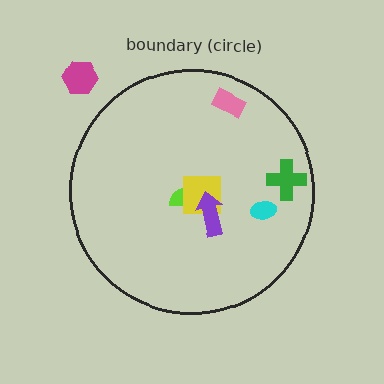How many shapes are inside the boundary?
6 inside, 1 outside.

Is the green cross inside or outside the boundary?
Inside.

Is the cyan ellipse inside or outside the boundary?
Inside.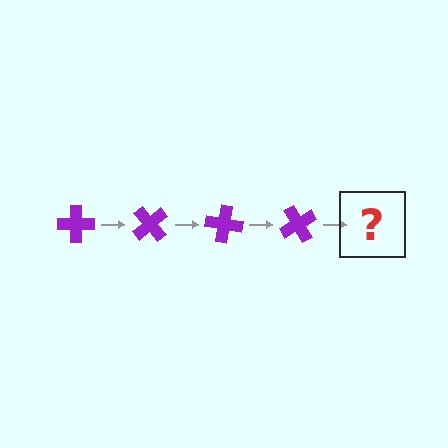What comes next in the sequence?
The next element should be a purple cross rotated 200 degrees.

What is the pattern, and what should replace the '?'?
The pattern is that the cross rotates 50 degrees each step. The '?' should be a purple cross rotated 200 degrees.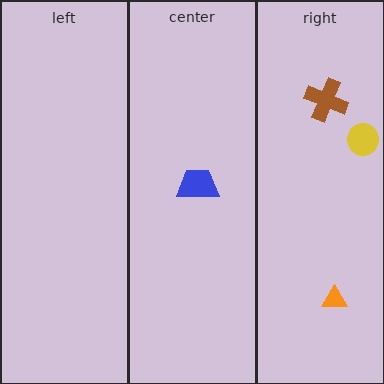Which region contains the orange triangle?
The right region.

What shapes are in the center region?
The blue trapezoid.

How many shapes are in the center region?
1.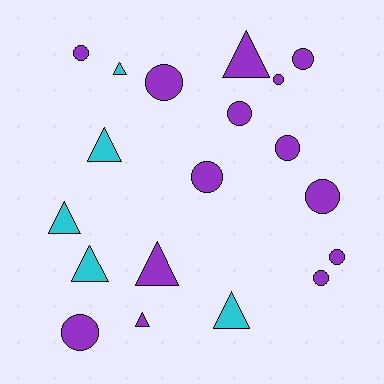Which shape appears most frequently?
Circle, with 11 objects.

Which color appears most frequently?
Purple, with 14 objects.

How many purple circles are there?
There are 11 purple circles.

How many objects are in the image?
There are 19 objects.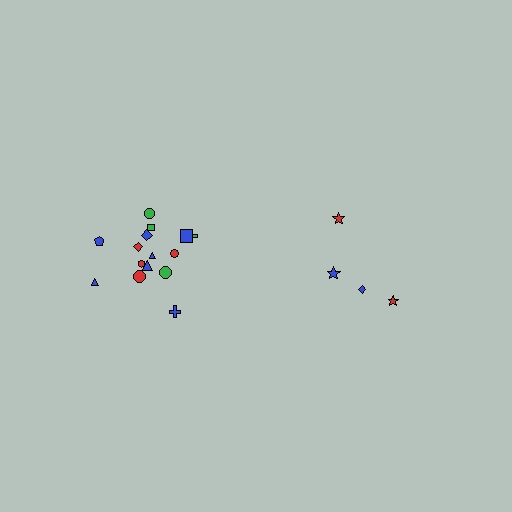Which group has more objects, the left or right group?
The left group.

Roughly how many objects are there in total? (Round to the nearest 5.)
Roughly 20 objects in total.